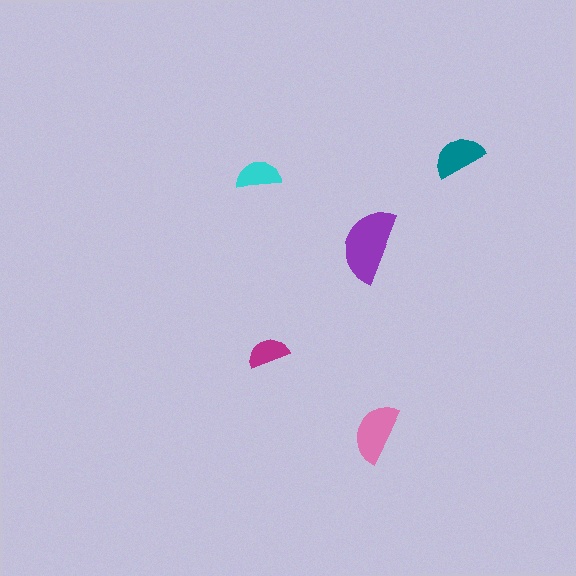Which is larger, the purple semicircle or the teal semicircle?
The purple one.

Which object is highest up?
The teal semicircle is topmost.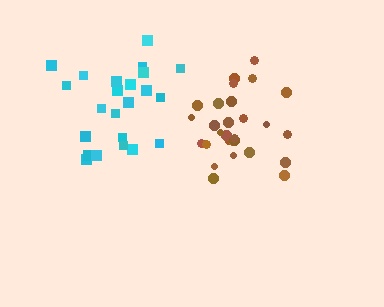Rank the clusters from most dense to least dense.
brown, cyan.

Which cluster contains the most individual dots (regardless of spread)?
Brown (28).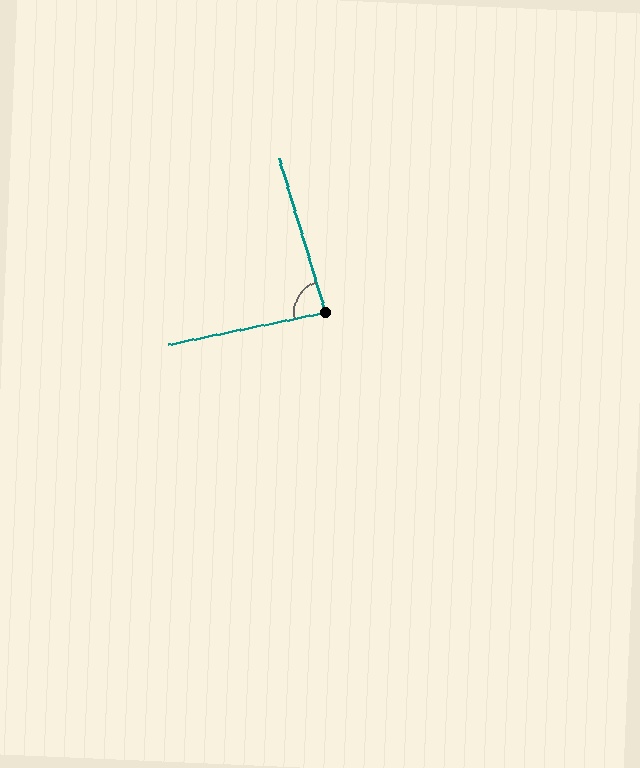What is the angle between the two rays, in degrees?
Approximately 84 degrees.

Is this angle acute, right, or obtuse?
It is acute.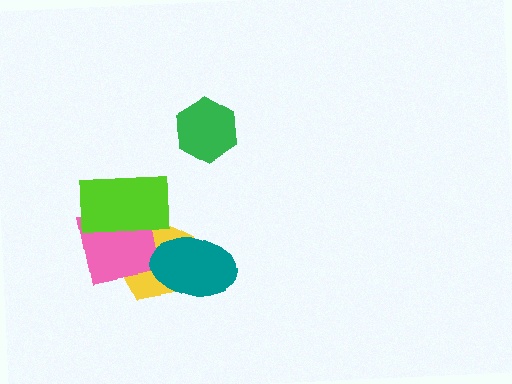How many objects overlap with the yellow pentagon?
3 objects overlap with the yellow pentagon.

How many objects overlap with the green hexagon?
0 objects overlap with the green hexagon.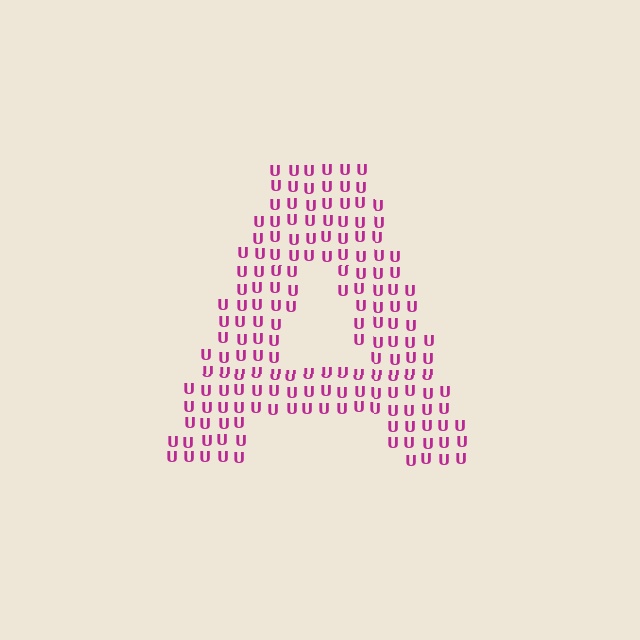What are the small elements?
The small elements are letter U's.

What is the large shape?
The large shape is the letter A.